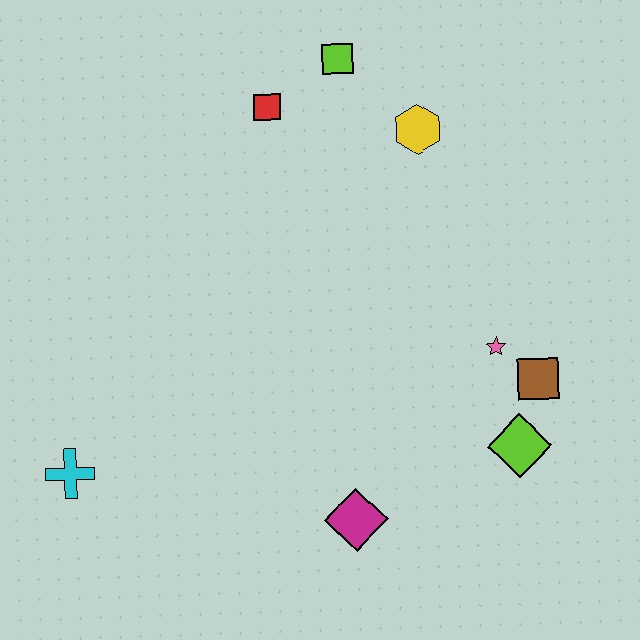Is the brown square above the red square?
No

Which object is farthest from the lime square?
The cyan cross is farthest from the lime square.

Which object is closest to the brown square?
The pink star is closest to the brown square.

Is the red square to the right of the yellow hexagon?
No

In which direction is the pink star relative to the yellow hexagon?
The pink star is below the yellow hexagon.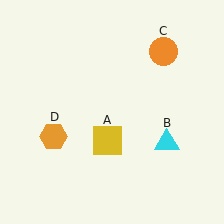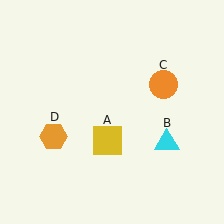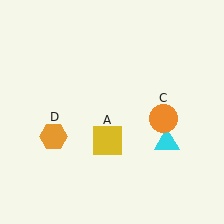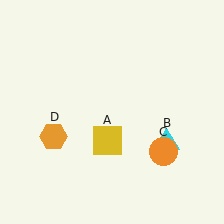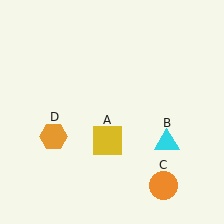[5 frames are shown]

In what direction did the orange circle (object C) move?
The orange circle (object C) moved down.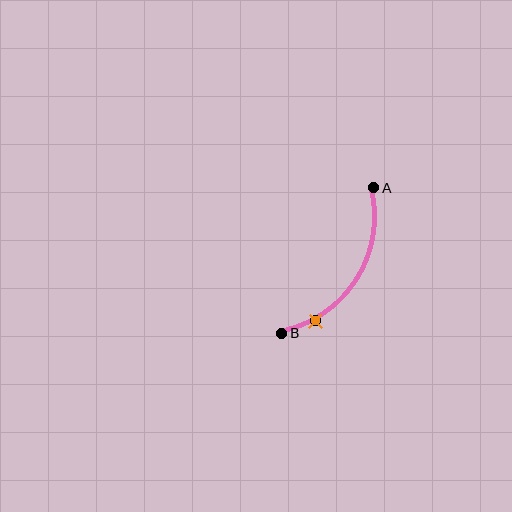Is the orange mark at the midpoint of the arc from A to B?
No. The orange mark lies on the arc but is closer to endpoint B. The arc midpoint would be at the point on the curve equidistant along the arc from both A and B.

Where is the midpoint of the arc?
The arc midpoint is the point on the curve farthest from the straight line joining A and B. It sits to the right of that line.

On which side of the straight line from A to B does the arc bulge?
The arc bulges to the right of the straight line connecting A and B.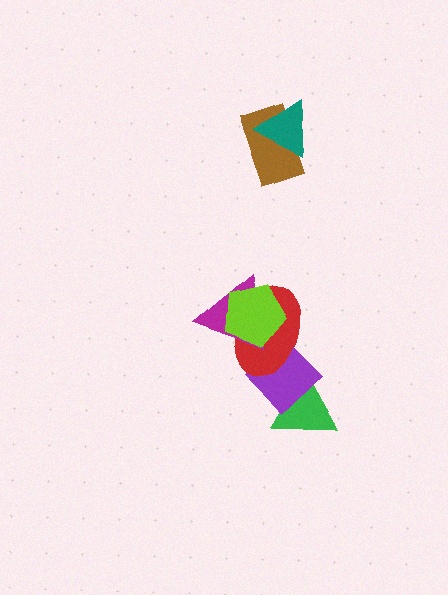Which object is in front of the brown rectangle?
The teal triangle is in front of the brown rectangle.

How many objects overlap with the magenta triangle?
2 objects overlap with the magenta triangle.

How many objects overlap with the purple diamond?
2 objects overlap with the purple diamond.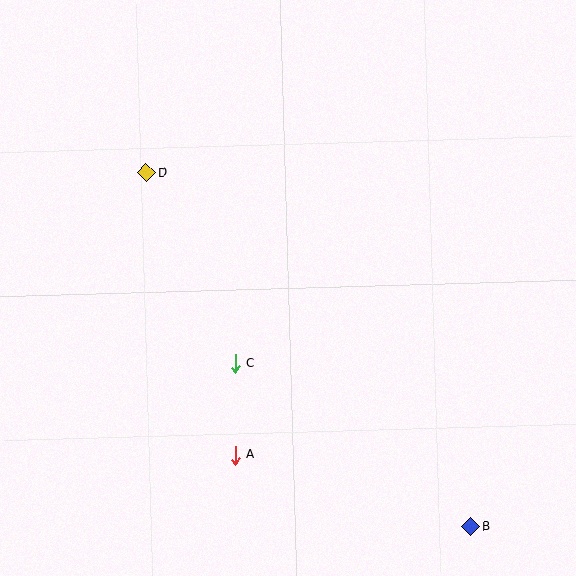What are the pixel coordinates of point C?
Point C is at (235, 363).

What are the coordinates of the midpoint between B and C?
The midpoint between B and C is at (353, 445).